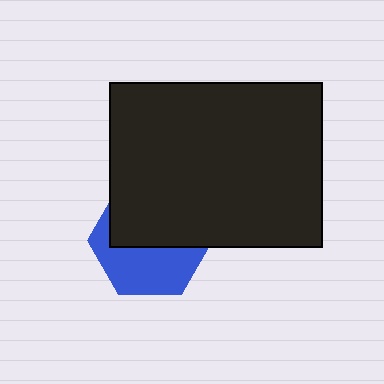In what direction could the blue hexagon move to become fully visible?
The blue hexagon could move down. That would shift it out from behind the black rectangle entirely.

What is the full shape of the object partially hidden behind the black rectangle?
The partially hidden object is a blue hexagon.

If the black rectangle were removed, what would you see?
You would see the complete blue hexagon.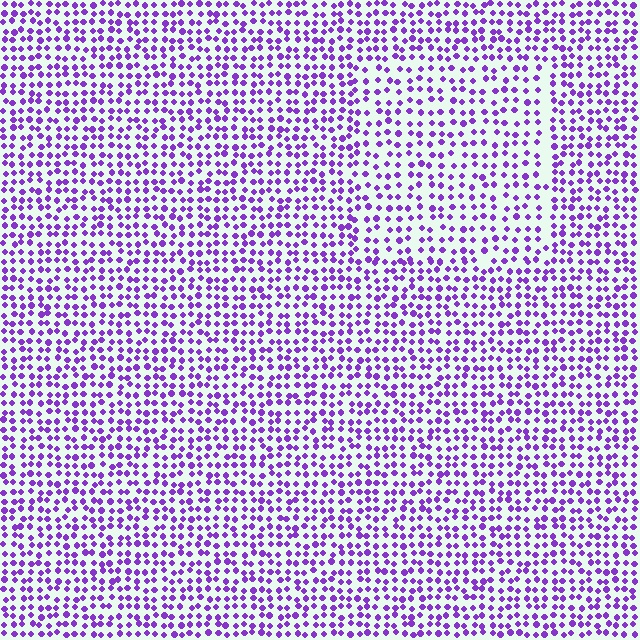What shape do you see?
I see a rectangle.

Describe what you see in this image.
The image contains small purple elements arranged at two different densities. A rectangle-shaped region is visible where the elements are less densely packed than the surrounding area.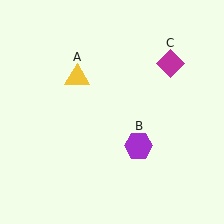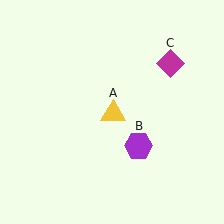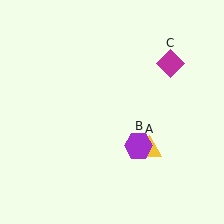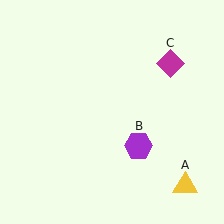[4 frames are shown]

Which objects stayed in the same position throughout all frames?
Purple hexagon (object B) and magenta diamond (object C) remained stationary.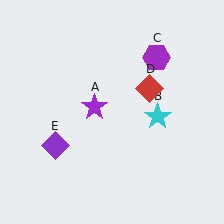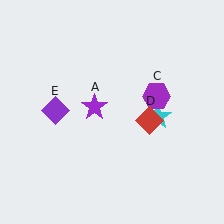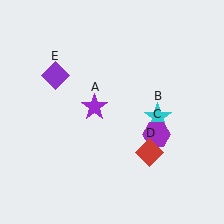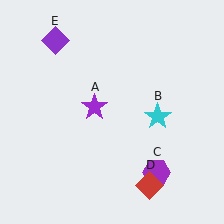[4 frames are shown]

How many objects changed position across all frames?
3 objects changed position: purple hexagon (object C), red diamond (object D), purple diamond (object E).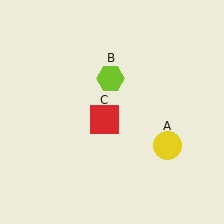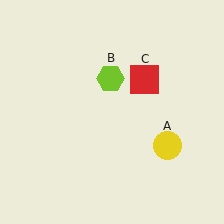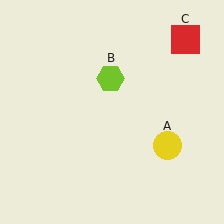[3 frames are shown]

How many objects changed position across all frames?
1 object changed position: red square (object C).